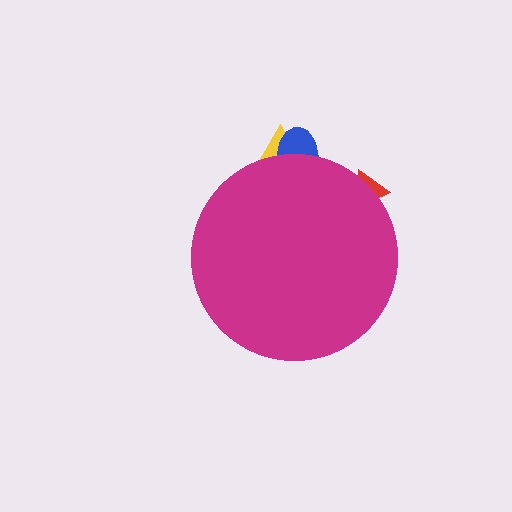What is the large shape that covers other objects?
A magenta circle.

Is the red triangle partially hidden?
Yes, the red triangle is partially hidden behind the magenta circle.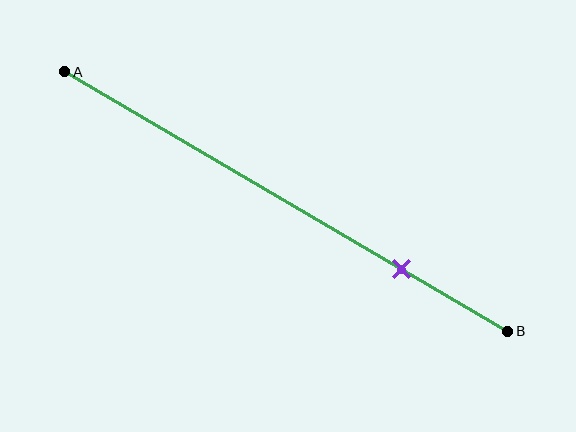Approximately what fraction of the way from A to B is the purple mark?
The purple mark is approximately 75% of the way from A to B.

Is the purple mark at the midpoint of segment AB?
No, the mark is at about 75% from A, not at the 50% midpoint.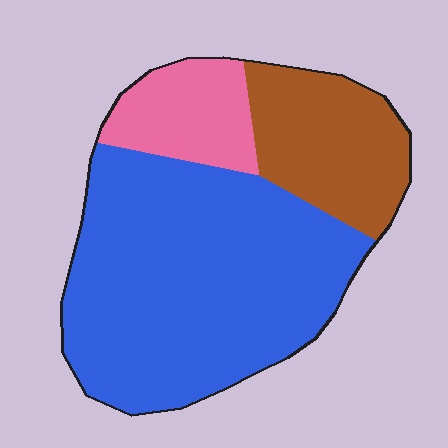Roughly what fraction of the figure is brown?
Brown takes up between a sixth and a third of the figure.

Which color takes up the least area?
Pink, at roughly 15%.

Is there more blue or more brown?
Blue.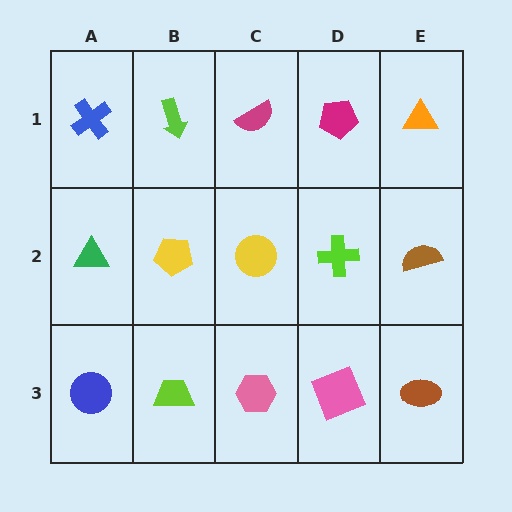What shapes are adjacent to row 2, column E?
An orange triangle (row 1, column E), a brown ellipse (row 3, column E), a lime cross (row 2, column D).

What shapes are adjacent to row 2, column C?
A magenta semicircle (row 1, column C), a pink hexagon (row 3, column C), a yellow pentagon (row 2, column B), a lime cross (row 2, column D).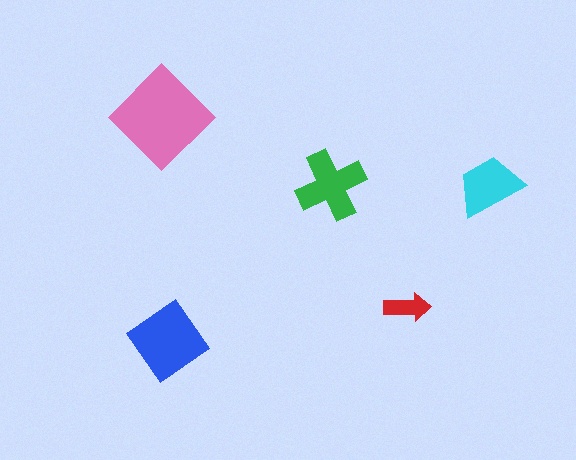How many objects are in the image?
There are 5 objects in the image.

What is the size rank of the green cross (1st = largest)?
3rd.